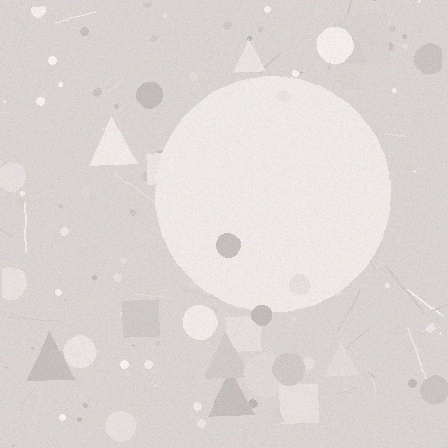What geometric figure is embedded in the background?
A circle is embedded in the background.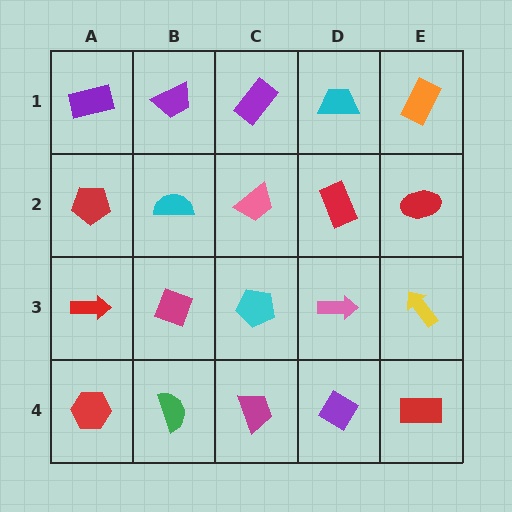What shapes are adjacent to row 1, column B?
A cyan semicircle (row 2, column B), a purple rectangle (row 1, column A), a purple rectangle (row 1, column C).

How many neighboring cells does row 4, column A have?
2.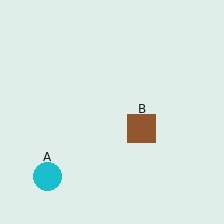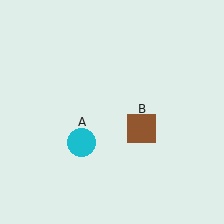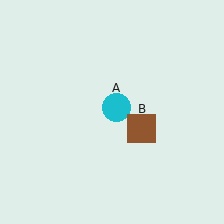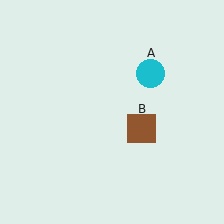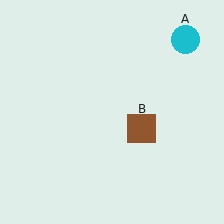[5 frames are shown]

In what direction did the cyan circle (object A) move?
The cyan circle (object A) moved up and to the right.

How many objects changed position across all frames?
1 object changed position: cyan circle (object A).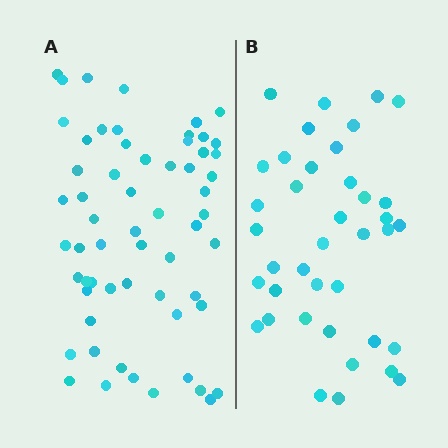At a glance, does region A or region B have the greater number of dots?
Region A (the left region) has more dots.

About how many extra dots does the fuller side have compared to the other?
Region A has approximately 20 more dots than region B.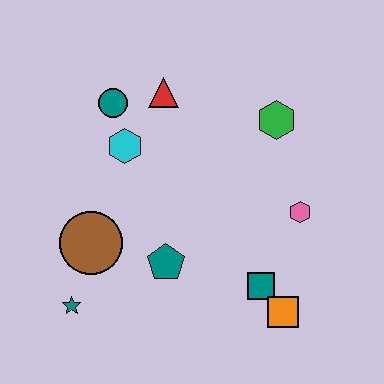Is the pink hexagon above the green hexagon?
No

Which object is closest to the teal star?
The brown circle is closest to the teal star.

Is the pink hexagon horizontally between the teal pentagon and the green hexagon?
No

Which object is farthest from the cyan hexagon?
The orange square is farthest from the cyan hexagon.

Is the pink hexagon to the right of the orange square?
Yes